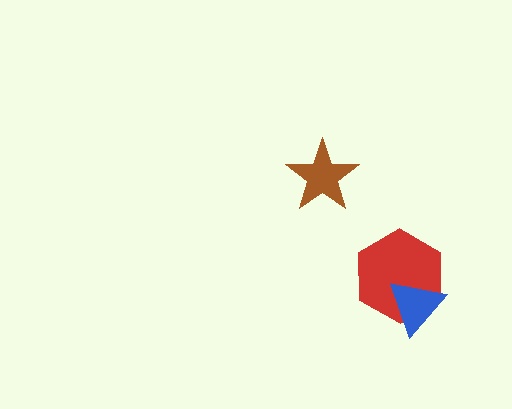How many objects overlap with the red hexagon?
1 object overlaps with the red hexagon.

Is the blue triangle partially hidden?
No, no other shape covers it.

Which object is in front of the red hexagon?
The blue triangle is in front of the red hexagon.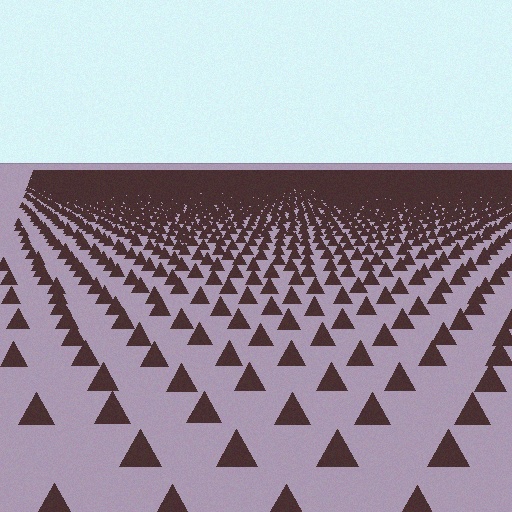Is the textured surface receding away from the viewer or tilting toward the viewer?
The surface is receding away from the viewer. Texture elements get smaller and denser toward the top.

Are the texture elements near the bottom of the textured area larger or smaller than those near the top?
Larger. Near the bottom, elements are closer to the viewer and appear at a bigger on-screen size.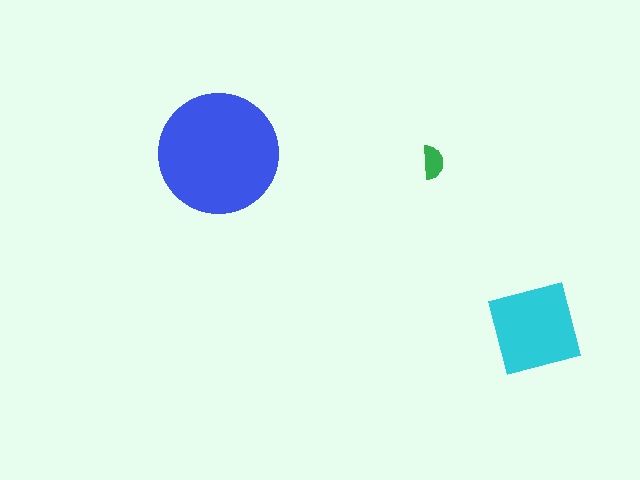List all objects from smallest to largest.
The green semicircle, the cyan square, the blue circle.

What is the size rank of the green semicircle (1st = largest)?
3rd.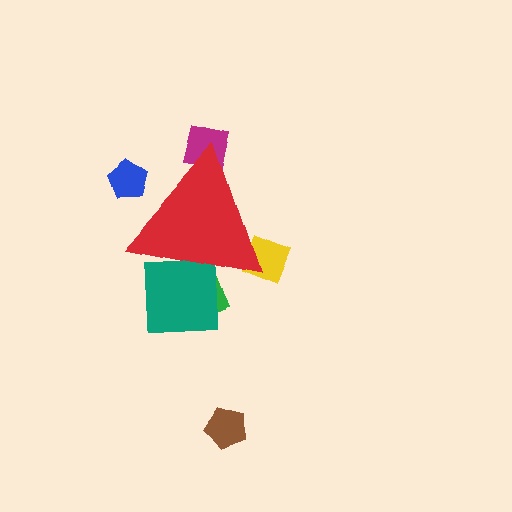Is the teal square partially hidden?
Yes, the teal square is partially hidden behind the red triangle.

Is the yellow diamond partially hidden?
Yes, the yellow diamond is partially hidden behind the red triangle.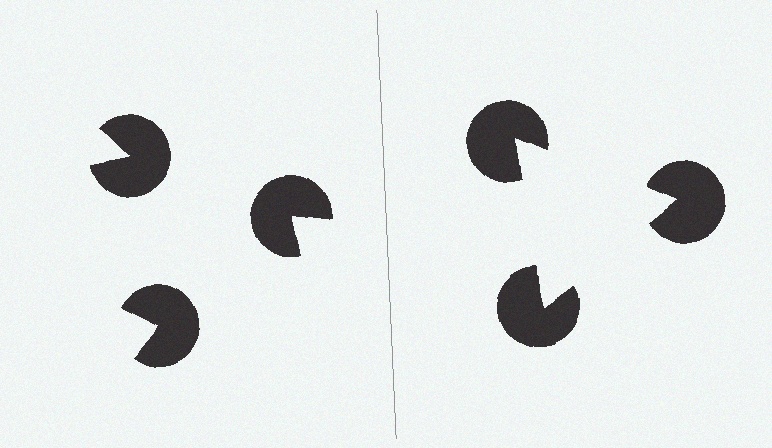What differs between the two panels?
The pac-man discs are positioned identically on both sides; only the wedge orientations differ. On the right they align to a triangle; on the left they are misaligned.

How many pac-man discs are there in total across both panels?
6 — 3 on each side.